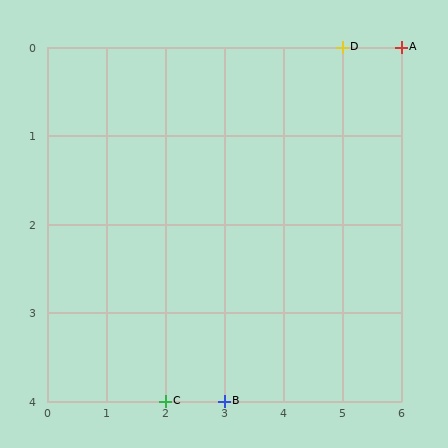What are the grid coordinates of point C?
Point C is at grid coordinates (2, 4).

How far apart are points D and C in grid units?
Points D and C are 3 columns and 4 rows apart (about 5.0 grid units diagonally).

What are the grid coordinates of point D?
Point D is at grid coordinates (5, 0).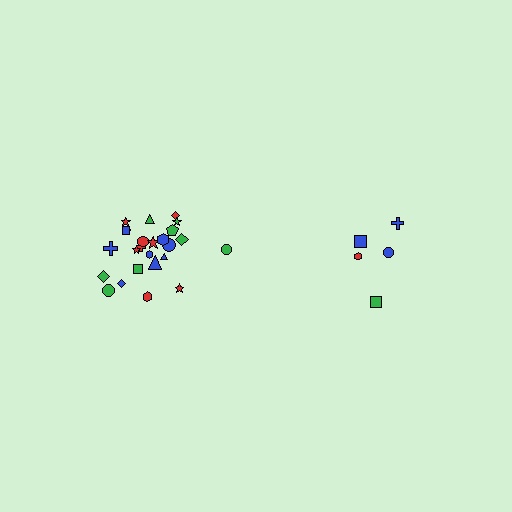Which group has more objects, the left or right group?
The left group.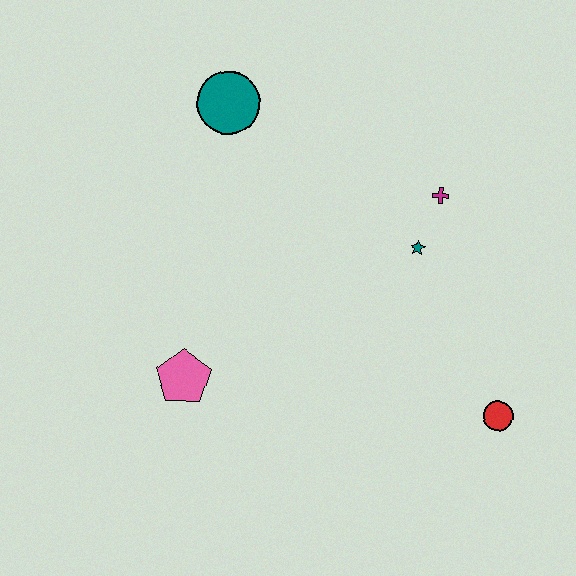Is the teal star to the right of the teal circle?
Yes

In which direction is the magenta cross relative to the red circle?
The magenta cross is above the red circle.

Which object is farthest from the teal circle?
The red circle is farthest from the teal circle.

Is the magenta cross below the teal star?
No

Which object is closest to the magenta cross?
The teal star is closest to the magenta cross.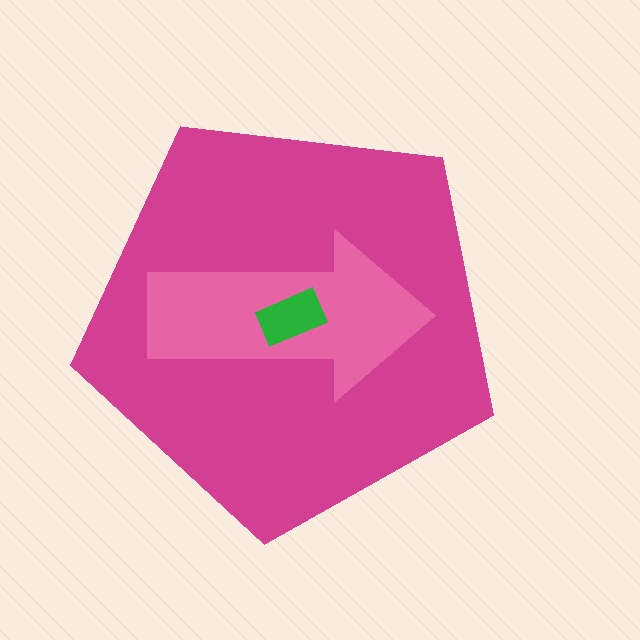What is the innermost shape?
The green rectangle.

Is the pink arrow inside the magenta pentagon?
Yes.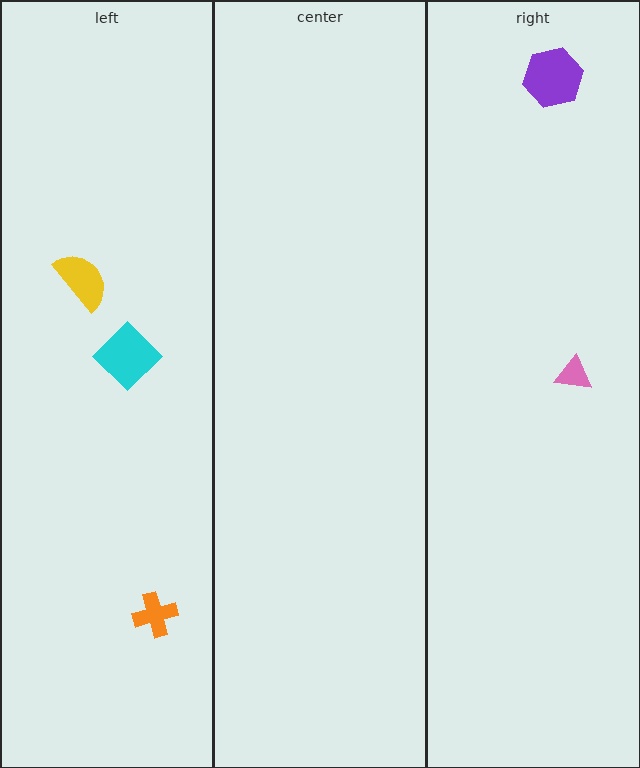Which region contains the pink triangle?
The right region.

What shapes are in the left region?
The orange cross, the cyan diamond, the yellow semicircle.